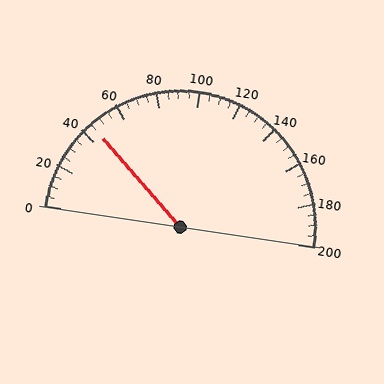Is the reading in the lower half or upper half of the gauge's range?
The reading is in the lower half of the range (0 to 200).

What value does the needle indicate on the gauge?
The needle indicates approximately 45.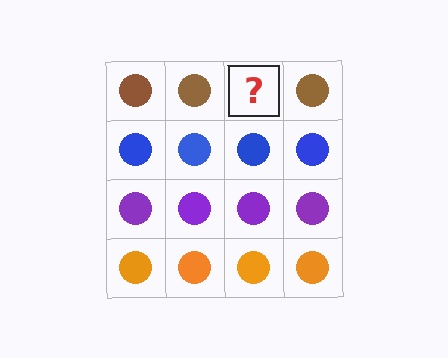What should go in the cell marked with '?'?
The missing cell should contain a brown circle.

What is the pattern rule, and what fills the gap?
The rule is that each row has a consistent color. The gap should be filled with a brown circle.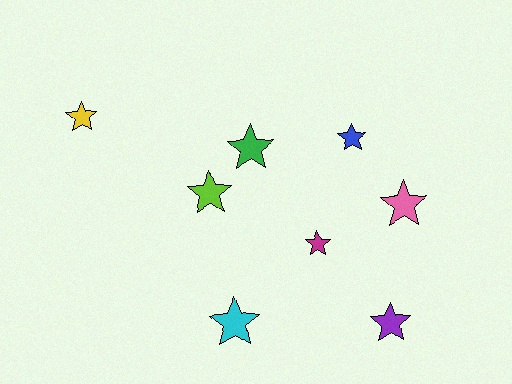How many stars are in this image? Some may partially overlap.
There are 8 stars.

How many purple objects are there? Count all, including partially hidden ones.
There is 1 purple object.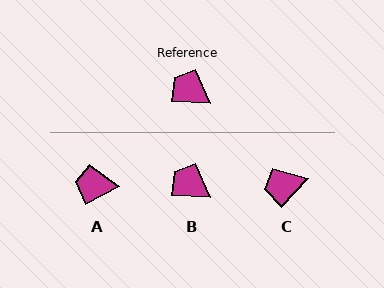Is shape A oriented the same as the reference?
No, it is off by about 30 degrees.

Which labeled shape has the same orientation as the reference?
B.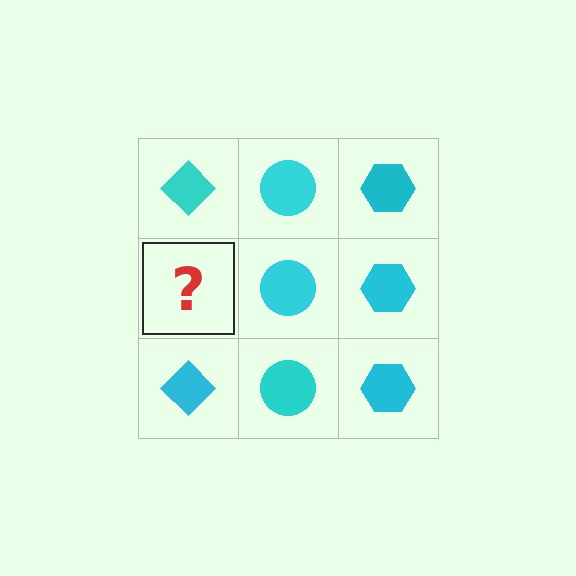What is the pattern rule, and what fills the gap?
The rule is that each column has a consistent shape. The gap should be filled with a cyan diamond.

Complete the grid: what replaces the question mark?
The question mark should be replaced with a cyan diamond.